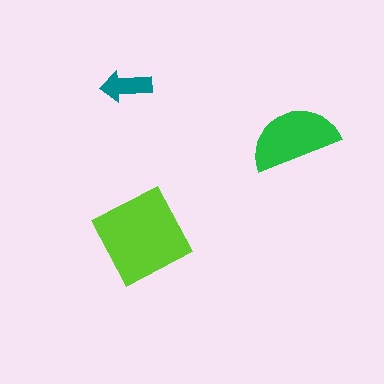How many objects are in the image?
There are 3 objects in the image.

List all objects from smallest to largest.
The teal arrow, the green semicircle, the lime diamond.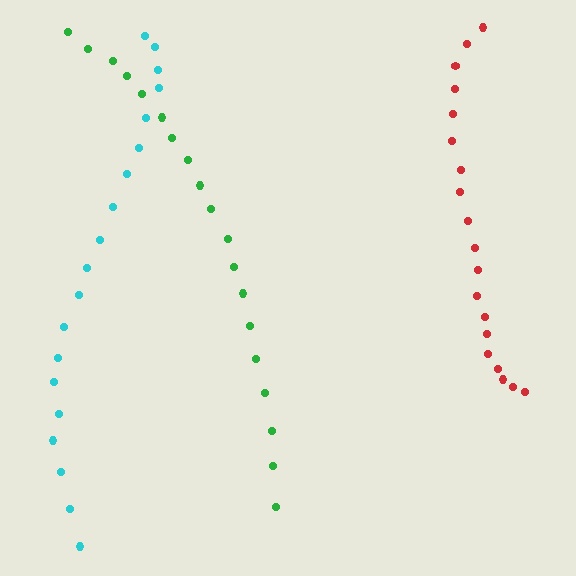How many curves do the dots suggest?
There are 3 distinct paths.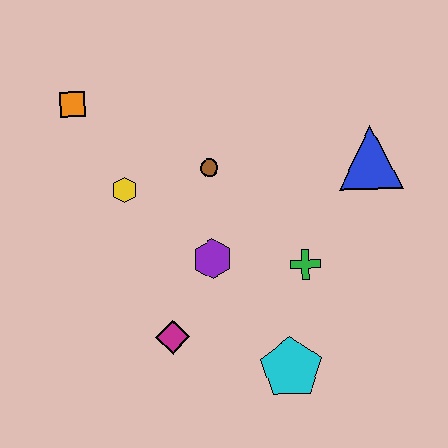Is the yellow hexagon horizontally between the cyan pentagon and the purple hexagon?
No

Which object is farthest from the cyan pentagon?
The orange square is farthest from the cyan pentagon.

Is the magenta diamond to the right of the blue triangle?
No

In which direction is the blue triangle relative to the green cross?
The blue triangle is above the green cross.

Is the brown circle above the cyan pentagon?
Yes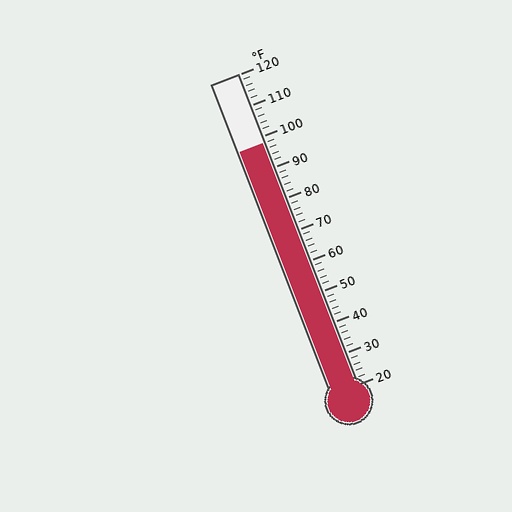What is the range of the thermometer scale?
The thermometer scale ranges from 20°F to 120°F.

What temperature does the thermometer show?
The thermometer shows approximately 98°F.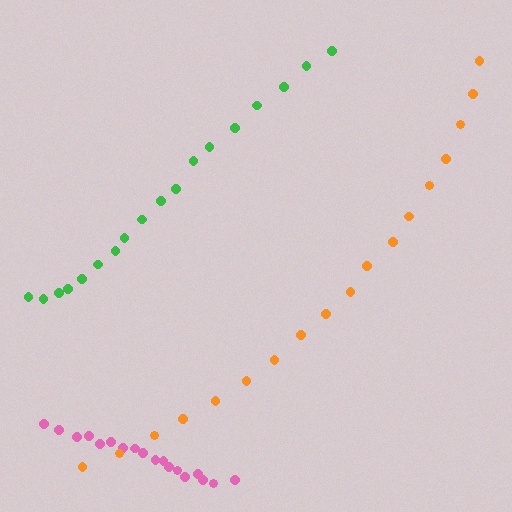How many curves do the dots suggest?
There are 3 distinct paths.